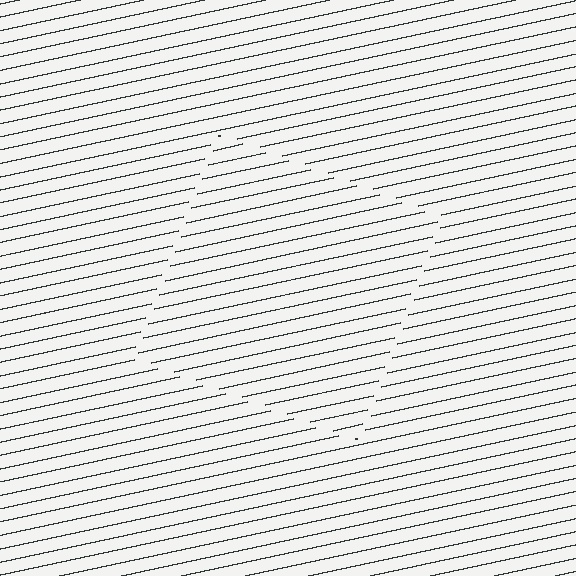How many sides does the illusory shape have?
4 sides — the line-ends trace a square.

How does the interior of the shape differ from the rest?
The interior of the shape contains the same grating, shifted by half a period — the contour is defined by the phase discontinuity where line-ends from the inner and outer gratings abut.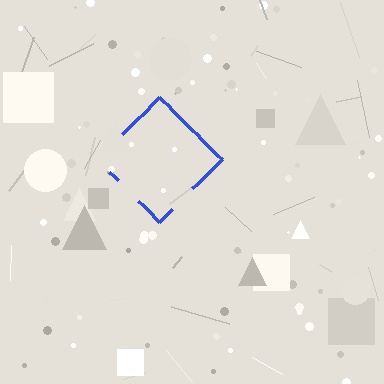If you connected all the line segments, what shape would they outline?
They would outline a diamond.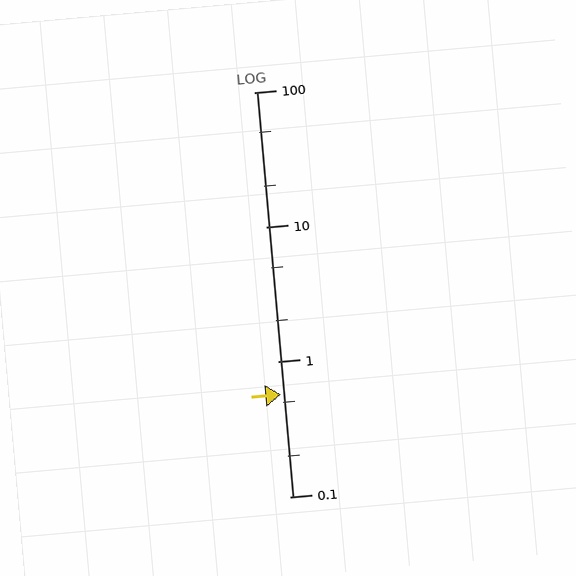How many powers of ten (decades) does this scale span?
The scale spans 3 decades, from 0.1 to 100.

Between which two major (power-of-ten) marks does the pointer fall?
The pointer is between 0.1 and 1.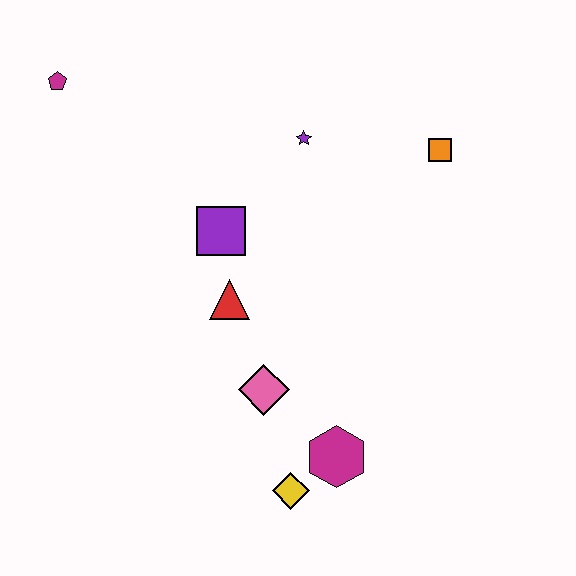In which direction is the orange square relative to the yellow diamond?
The orange square is above the yellow diamond.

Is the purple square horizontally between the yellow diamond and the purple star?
No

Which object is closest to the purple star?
The purple square is closest to the purple star.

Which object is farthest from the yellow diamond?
The magenta pentagon is farthest from the yellow diamond.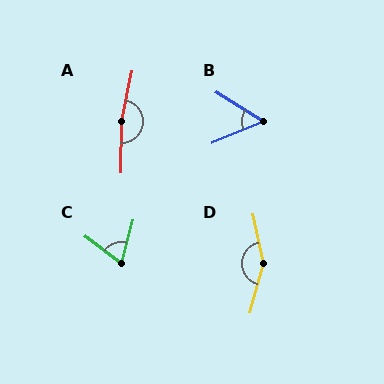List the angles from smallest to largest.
B (55°), C (67°), D (153°), A (170°).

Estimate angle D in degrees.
Approximately 153 degrees.